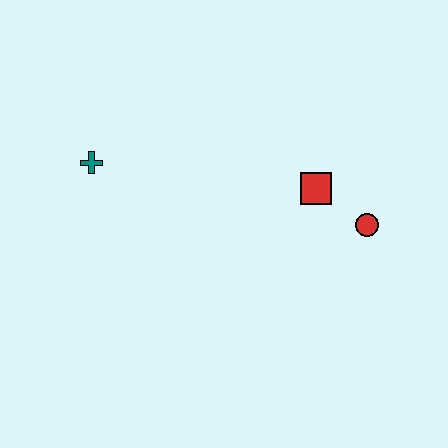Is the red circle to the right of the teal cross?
Yes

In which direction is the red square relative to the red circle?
The red square is to the left of the red circle.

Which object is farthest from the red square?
The teal cross is farthest from the red square.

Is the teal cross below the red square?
No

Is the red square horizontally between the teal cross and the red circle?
Yes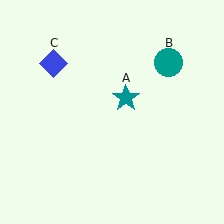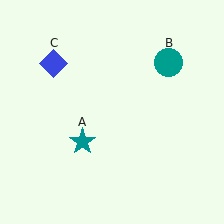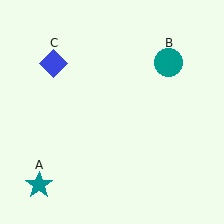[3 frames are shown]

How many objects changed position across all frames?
1 object changed position: teal star (object A).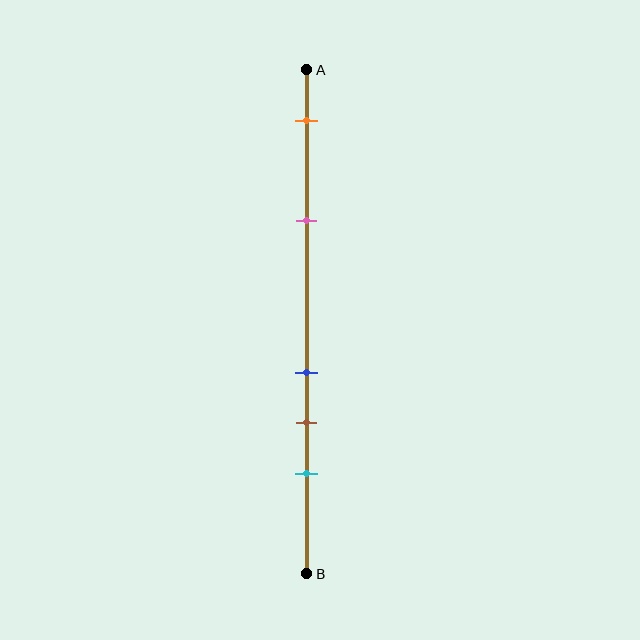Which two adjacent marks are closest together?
The blue and brown marks are the closest adjacent pair.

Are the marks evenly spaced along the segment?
No, the marks are not evenly spaced.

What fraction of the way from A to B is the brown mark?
The brown mark is approximately 70% (0.7) of the way from A to B.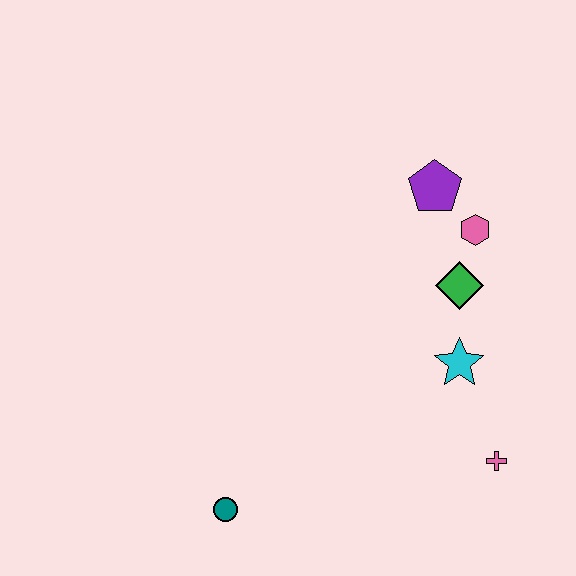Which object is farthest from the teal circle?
The purple pentagon is farthest from the teal circle.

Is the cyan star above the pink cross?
Yes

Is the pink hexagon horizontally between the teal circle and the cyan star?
No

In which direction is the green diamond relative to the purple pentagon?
The green diamond is below the purple pentagon.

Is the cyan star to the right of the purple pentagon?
Yes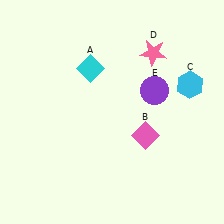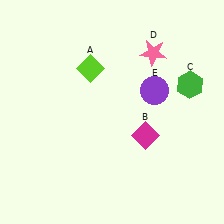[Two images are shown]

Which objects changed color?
A changed from cyan to lime. B changed from pink to magenta. C changed from cyan to green.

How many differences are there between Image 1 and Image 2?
There are 3 differences between the two images.